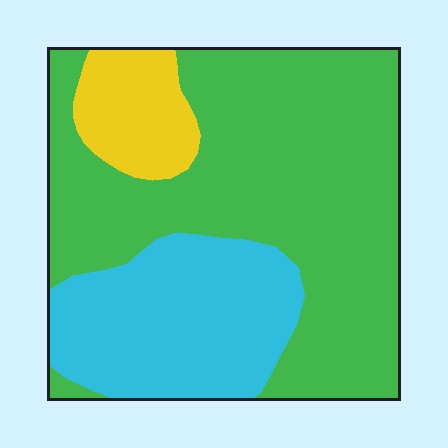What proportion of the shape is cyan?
Cyan takes up about one quarter (1/4) of the shape.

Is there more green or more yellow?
Green.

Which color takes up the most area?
Green, at roughly 60%.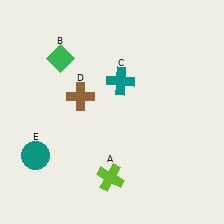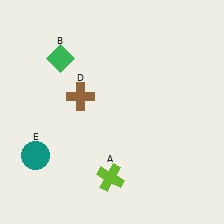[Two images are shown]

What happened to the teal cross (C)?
The teal cross (C) was removed in Image 2. It was in the top-right area of Image 1.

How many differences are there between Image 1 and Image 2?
There is 1 difference between the two images.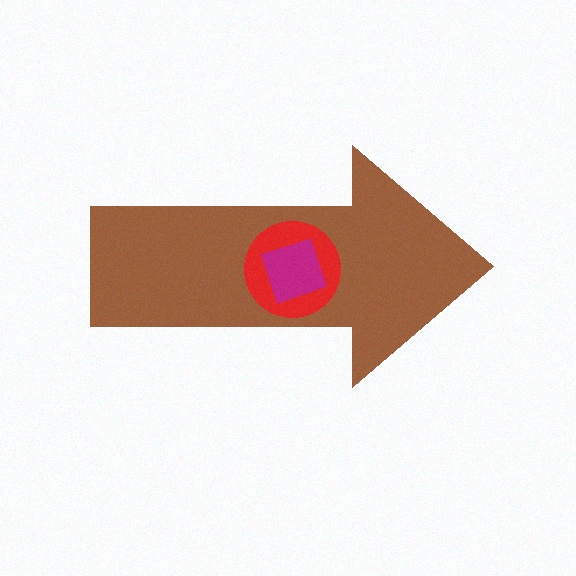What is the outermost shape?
The brown arrow.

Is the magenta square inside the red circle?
Yes.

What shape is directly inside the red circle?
The magenta square.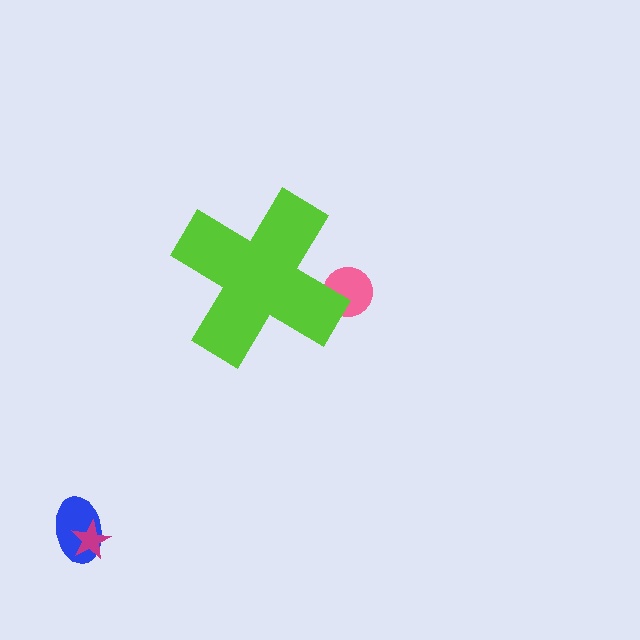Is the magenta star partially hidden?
No, the magenta star is fully visible.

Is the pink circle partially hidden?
Yes, the pink circle is partially hidden behind the lime cross.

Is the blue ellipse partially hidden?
No, the blue ellipse is fully visible.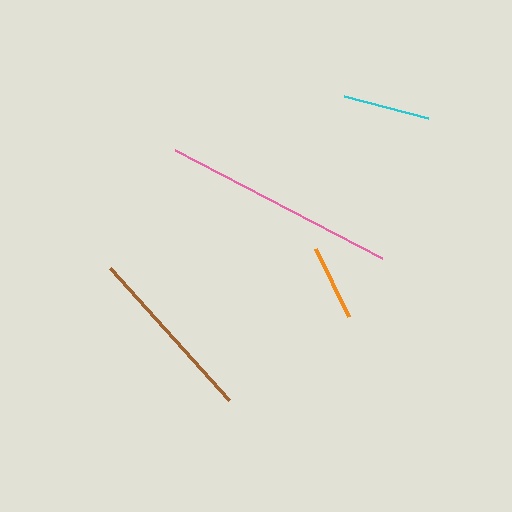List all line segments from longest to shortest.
From longest to shortest: pink, brown, cyan, orange.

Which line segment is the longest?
The pink line is the longest at approximately 233 pixels.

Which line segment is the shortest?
The orange line is the shortest at approximately 76 pixels.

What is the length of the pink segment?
The pink segment is approximately 233 pixels long.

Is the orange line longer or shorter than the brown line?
The brown line is longer than the orange line.